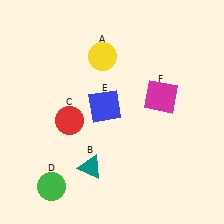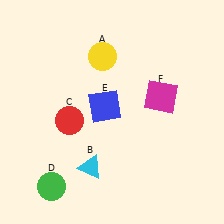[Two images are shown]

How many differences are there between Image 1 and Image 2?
There is 1 difference between the two images.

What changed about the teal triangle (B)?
In Image 1, B is teal. In Image 2, it changed to cyan.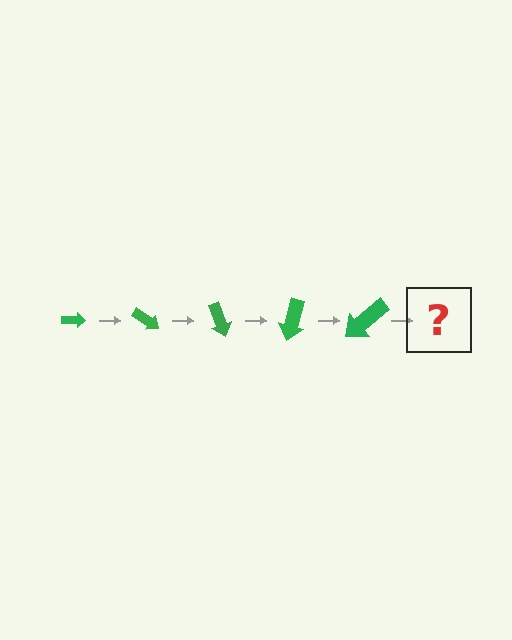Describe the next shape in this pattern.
It should be an arrow, larger than the previous one and rotated 175 degrees from the start.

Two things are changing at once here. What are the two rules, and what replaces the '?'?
The two rules are that the arrow grows larger each step and it rotates 35 degrees each step. The '?' should be an arrow, larger than the previous one and rotated 175 degrees from the start.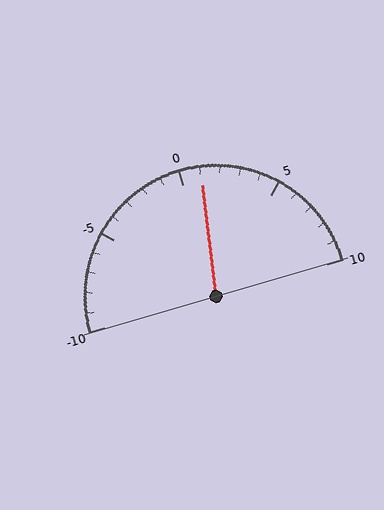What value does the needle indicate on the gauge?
The needle indicates approximately 1.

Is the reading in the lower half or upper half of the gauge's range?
The reading is in the upper half of the range (-10 to 10).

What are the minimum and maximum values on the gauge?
The gauge ranges from -10 to 10.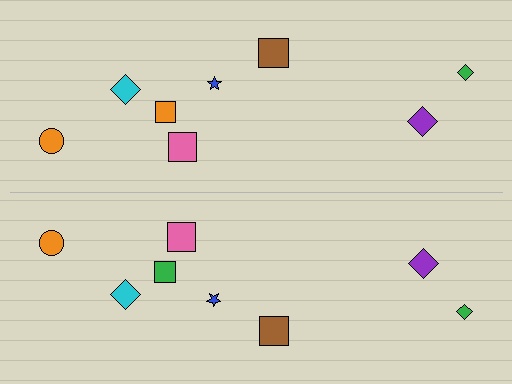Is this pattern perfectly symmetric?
No, the pattern is not perfectly symmetric. The green square on the bottom side breaks the symmetry — its mirror counterpart is orange.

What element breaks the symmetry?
The green square on the bottom side breaks the symmetry — its mirror counterpart is orange.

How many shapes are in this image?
There are 16 shapes in this image.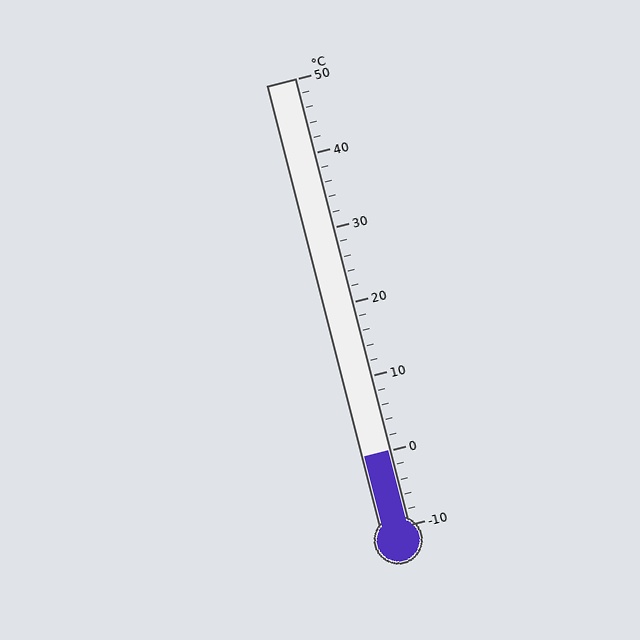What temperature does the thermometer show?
The thermometer shows approximately 0°C.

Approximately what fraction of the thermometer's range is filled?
The thermometer is filled to approximately 15% of its range.